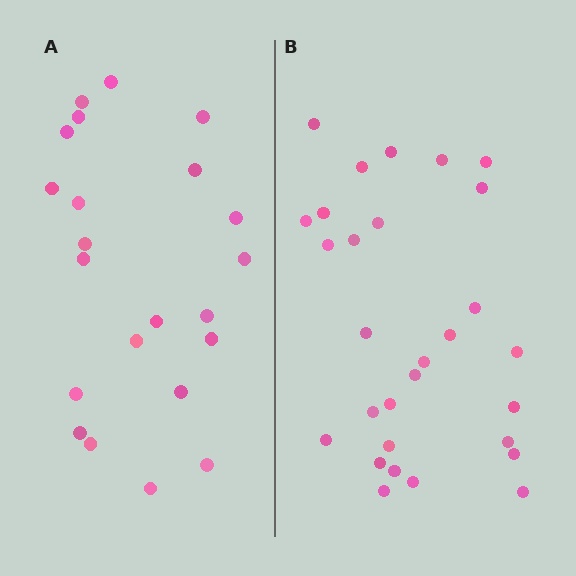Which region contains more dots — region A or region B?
Region B (the right region) has more dots.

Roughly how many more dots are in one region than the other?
Region B has roughly 8 or so more dots than region A.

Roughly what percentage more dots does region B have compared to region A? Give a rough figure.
About 30% more.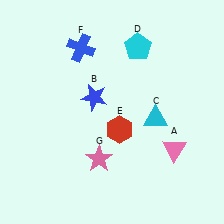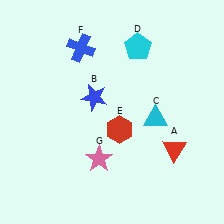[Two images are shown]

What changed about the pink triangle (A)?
In Image 1, A is pink. In Image 2, it changed to red.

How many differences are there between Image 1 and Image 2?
There is 1 difference between the two images.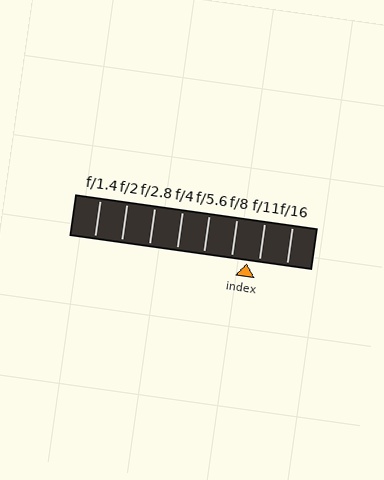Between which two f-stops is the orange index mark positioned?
The index mark is between f/8 and f/11.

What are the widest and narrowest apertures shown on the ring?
The widest aperture shown is f/1.4 and the narrowest is f/16.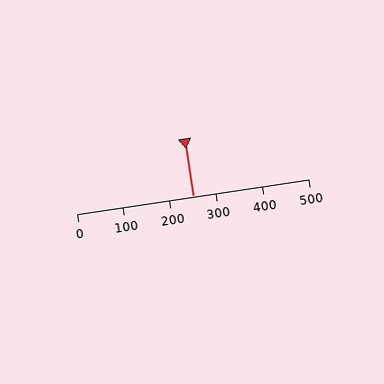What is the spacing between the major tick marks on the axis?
The major ticks are spaced 100 apart.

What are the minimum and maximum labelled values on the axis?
The axis runs from 0 to 500.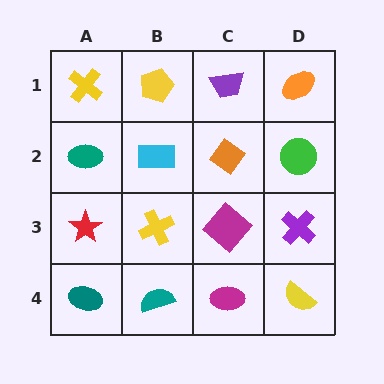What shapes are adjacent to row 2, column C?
A purple trapezoid (row 1, column C), a magenta diamond (row 3, column C), a cyan rectangle (row 2, column B), a green circle (row 2, column D).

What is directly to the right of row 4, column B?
A magenta ellipse.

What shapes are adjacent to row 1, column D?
A green circle (row 2, column D), a purple trapezoid (row 1, column C).